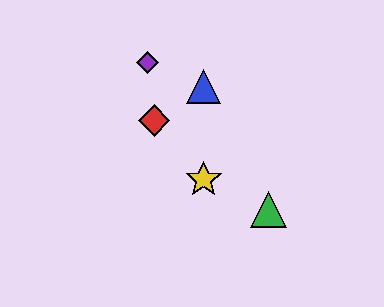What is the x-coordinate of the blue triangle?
The blue triangle is at x≈204.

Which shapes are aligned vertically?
The blue triangle, the yellow star are aligned vertically.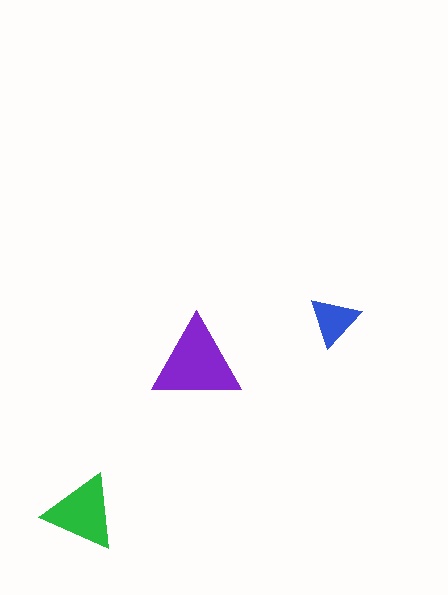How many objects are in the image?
There are 3 objects in the image.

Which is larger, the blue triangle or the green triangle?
The green one.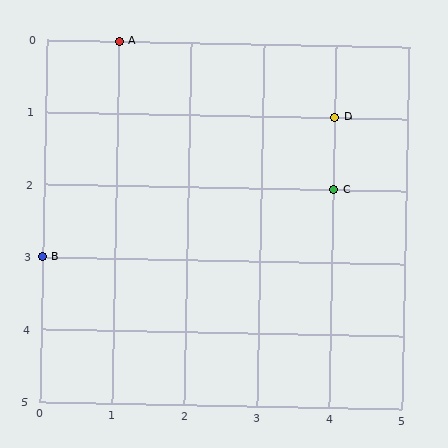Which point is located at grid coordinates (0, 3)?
Point B is at (0, 3).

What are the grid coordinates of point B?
Point B is at grid coordinates (0, 3).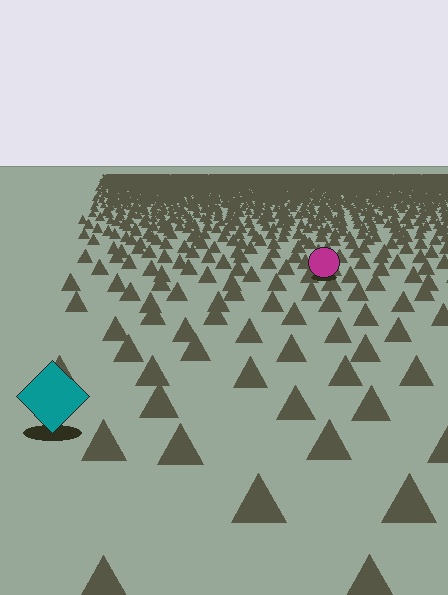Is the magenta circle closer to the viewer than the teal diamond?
No. The teal diamond is closer — you can tell from the texture gradient: the ground texture is coarser near it.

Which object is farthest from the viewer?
The magenta circle is farthest from the viewer. It appears smaller and the ground texture around it is denser.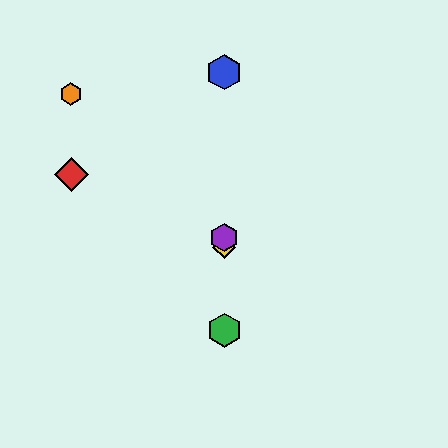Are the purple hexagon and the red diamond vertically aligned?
No, the purple hexagon is at x≈224 and the red diamond is at x≈72.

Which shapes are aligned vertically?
The blue hexagon, the green hexagon, the yellow diamond, the purple hexagon are aligned vertically.